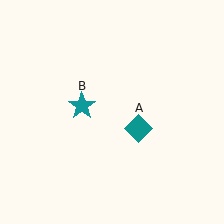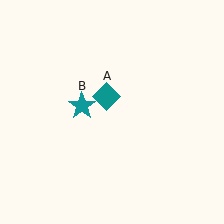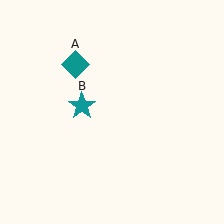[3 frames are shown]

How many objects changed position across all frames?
1 object changed position: teal diamond (object A).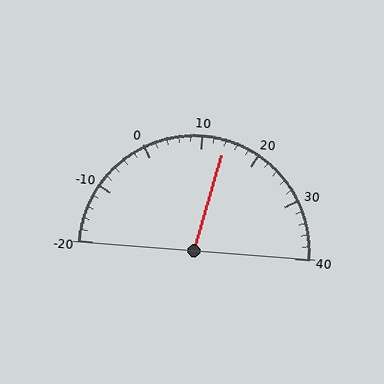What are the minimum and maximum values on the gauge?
The gauge ranges from -20 to 40.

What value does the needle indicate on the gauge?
The needle indicates approximately 14.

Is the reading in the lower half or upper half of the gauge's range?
The reading is in the upper half of the range (-20 to 40).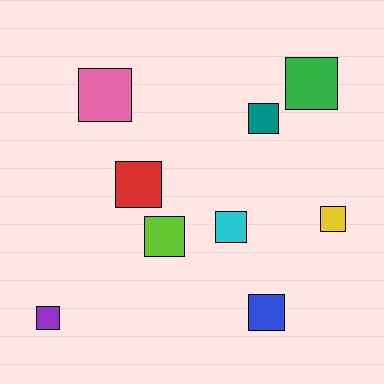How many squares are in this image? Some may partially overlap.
There are 9 squares.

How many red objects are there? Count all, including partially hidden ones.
There is 1 red object.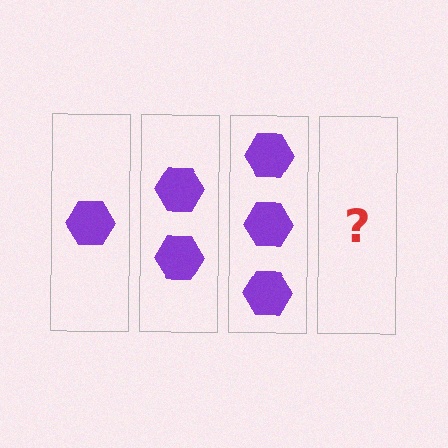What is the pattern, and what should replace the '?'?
The pattern is that each step adds one more hexagon. The '?' should be 4 hexagons.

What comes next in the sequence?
The next element should be 4 hexagons.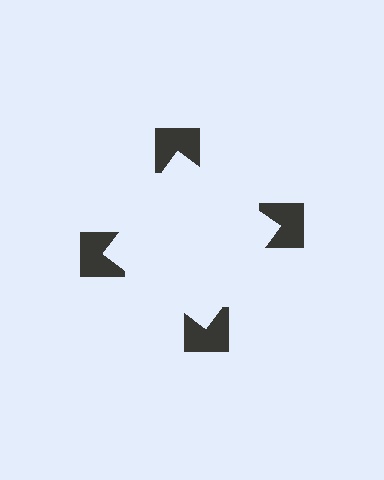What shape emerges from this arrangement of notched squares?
An illusory square — its edges are inferred from the aligned wedge cuts in the notched squares, not physically drawn.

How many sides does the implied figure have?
4 sides.